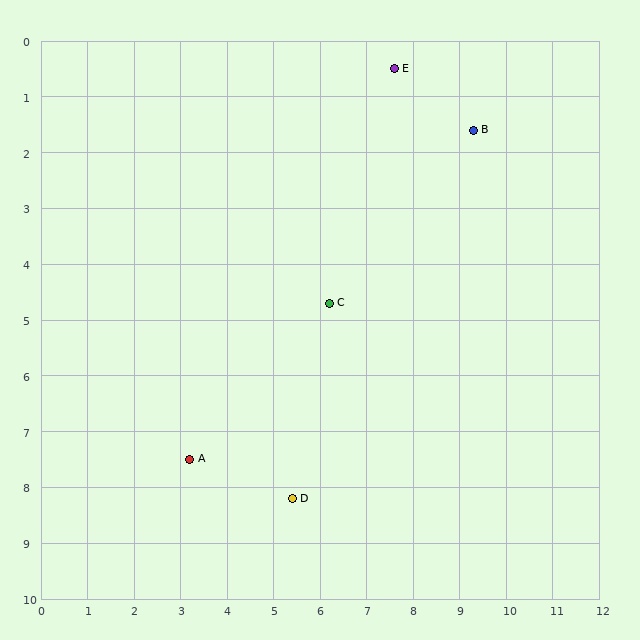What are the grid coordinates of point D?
Point D is at approximately (5.4, 8.2).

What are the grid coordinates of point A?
Point A is at approximately (3.2, 7.5).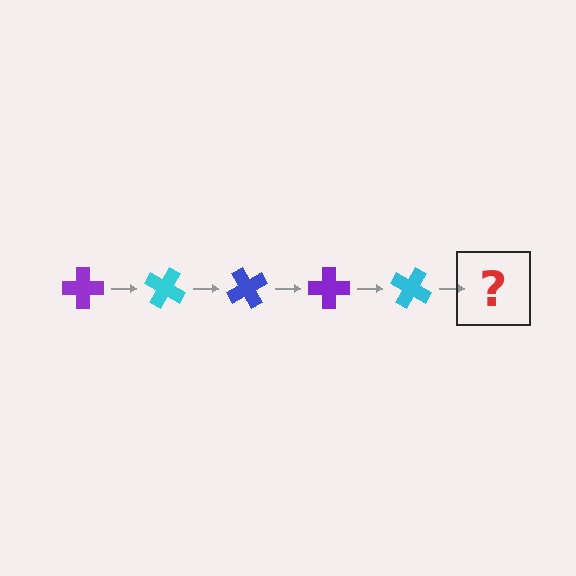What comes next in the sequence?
The next element should be a blue cross, rotated 150 degrees from the start.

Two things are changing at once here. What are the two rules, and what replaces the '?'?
The two rules are that it rotates 30 degrees each step and the color cycles through purple, cyan, and blue. The '?' should be a blue cross, rotated 150 degrees from the start.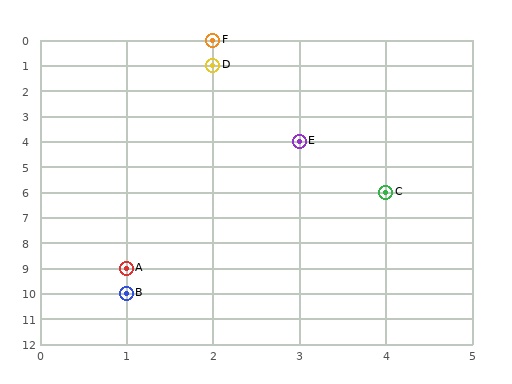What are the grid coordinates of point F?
Point F is at grid coordinates (2, 0).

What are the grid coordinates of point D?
Point D is at grid coordinates (2, 1).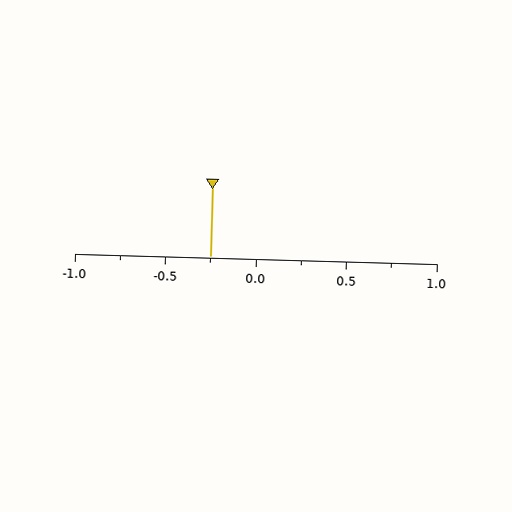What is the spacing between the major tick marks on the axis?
The major ticks are spaced 0.5 apart.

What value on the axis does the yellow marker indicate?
The marker indicates approximately -0.25.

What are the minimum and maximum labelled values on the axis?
The axis runs from -1.0 to 1.0.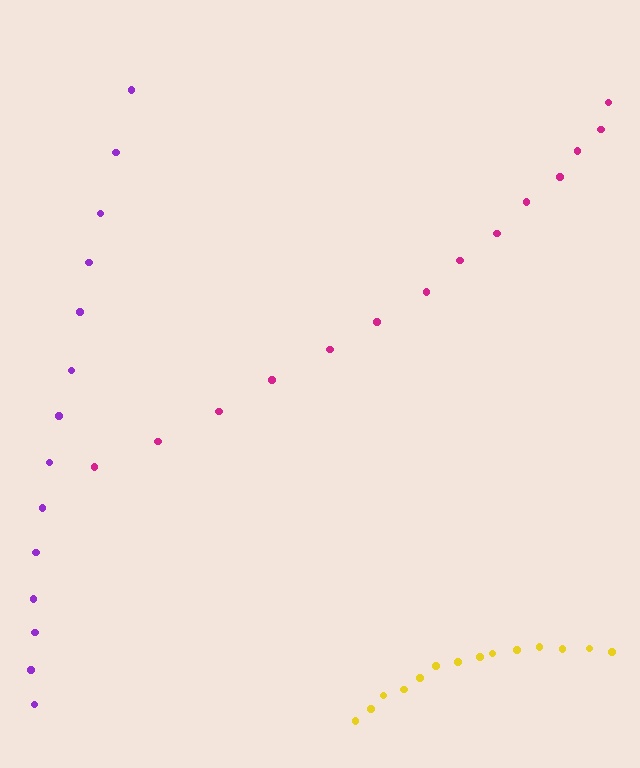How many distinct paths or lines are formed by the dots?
There are 3 distinct paths.